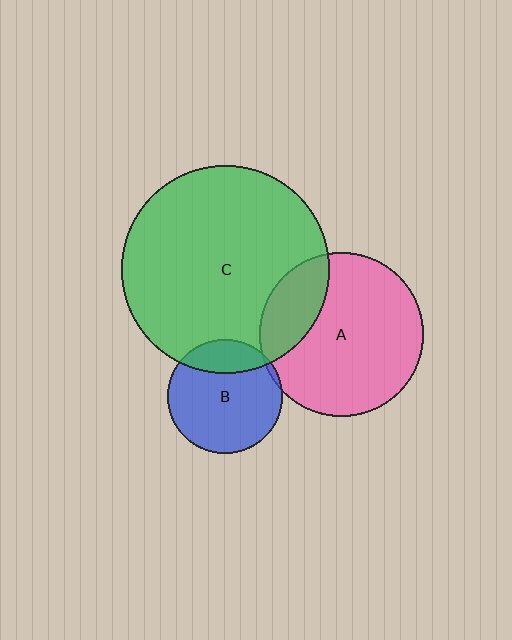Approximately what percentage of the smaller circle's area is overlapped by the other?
Approximately 20%.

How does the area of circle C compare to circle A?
Approximately 1.6 times.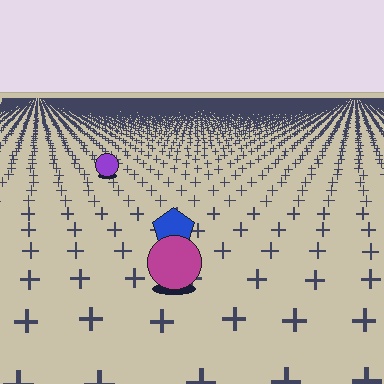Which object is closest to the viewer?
The magenta circle is closest. The texture marks near it are larger and more spread out.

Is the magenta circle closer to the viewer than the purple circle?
Yes. The magenta circle is closer — you can tell from the texture gradient: the ground texture is coarser near it.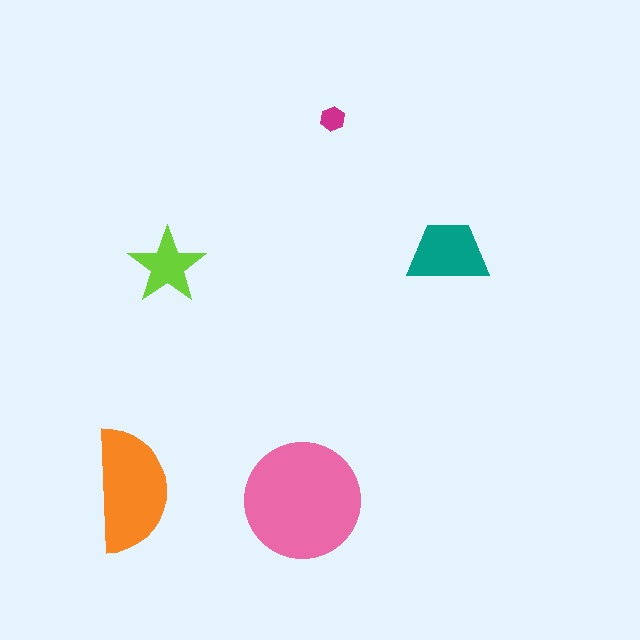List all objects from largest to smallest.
The pink circle, the orange semicircle, the teal trapezoid, the lime star, the magenta hexagon.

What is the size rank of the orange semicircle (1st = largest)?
2nd.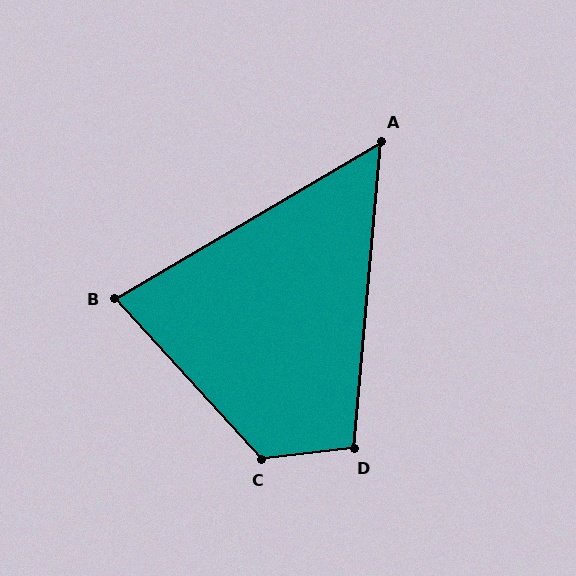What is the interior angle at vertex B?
Approximately 78 degrees (acute).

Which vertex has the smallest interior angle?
A, at approximately 54 degrees.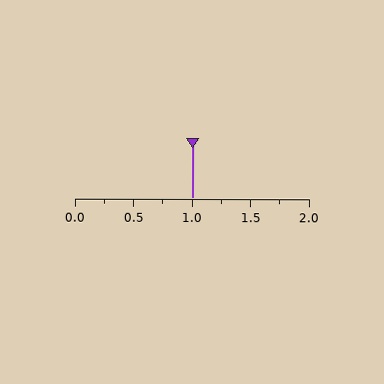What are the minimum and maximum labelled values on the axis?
The axis runs from 0.0 to 2.0.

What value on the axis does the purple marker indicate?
The marker indicates approximately 1.